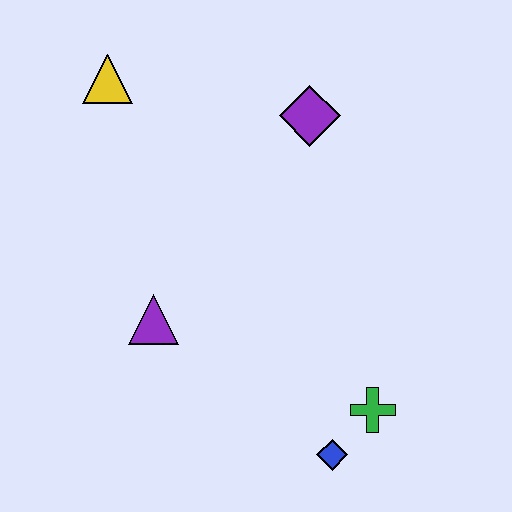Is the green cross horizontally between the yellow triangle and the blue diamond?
No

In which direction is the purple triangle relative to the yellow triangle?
The purple triangle is below the yellow triangle.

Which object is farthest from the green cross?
The yellow triangle is farthest from the green cross.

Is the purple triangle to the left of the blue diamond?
Yes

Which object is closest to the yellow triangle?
The purple diamond is closest to the yellow triangle.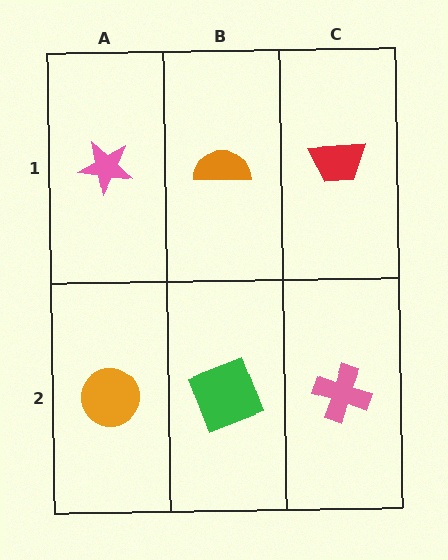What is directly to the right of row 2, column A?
A green square.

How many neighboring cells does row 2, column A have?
2.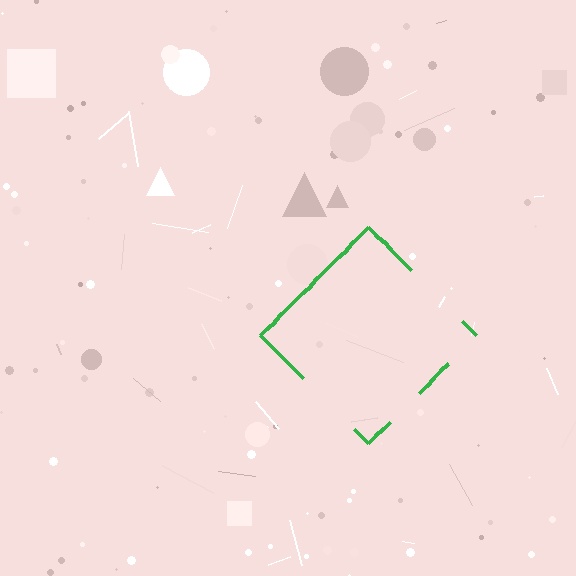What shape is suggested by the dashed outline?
The dashed outline suggests a diamond.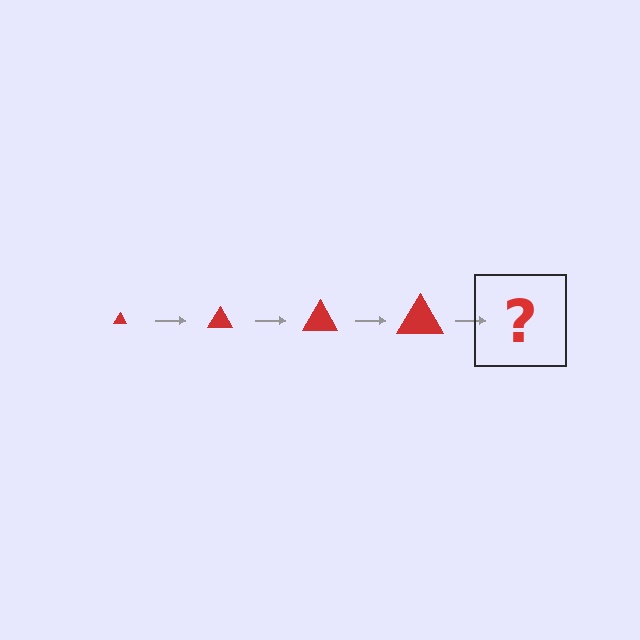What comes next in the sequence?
The next element should be a red triangle, larger than the previous one.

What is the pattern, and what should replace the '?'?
The pattern is that the triangle gets progressively larger each step. The '?' should be a red triangle, larger than the previous one.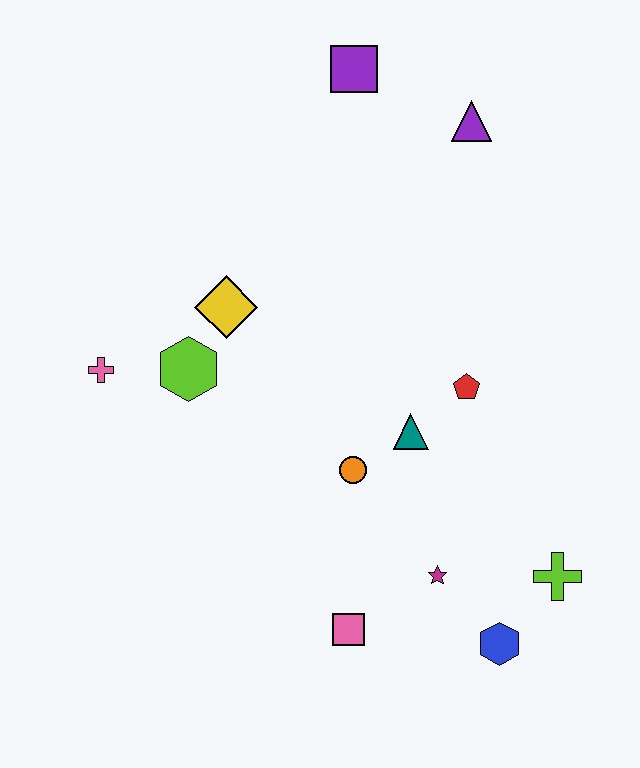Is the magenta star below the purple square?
Yes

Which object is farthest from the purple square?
The blue hexagon is farthest from the purple square.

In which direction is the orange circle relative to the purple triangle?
The orange circle is below the purple triangle.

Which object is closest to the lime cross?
The blue hexagon is closest to the lime cross.